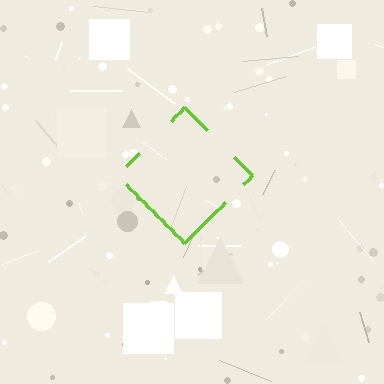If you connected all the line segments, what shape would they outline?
They would outline a diamond.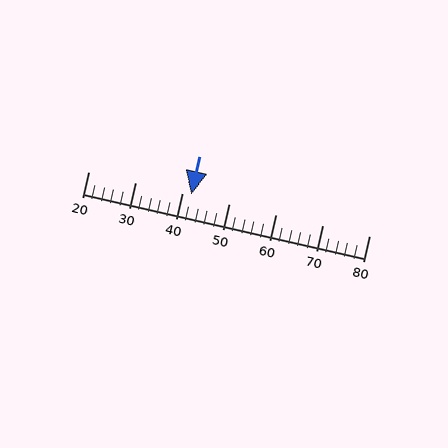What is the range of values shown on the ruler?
The ruler shows values from 20 to 80.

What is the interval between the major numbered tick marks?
The major tick marks are spaced 10 units apart.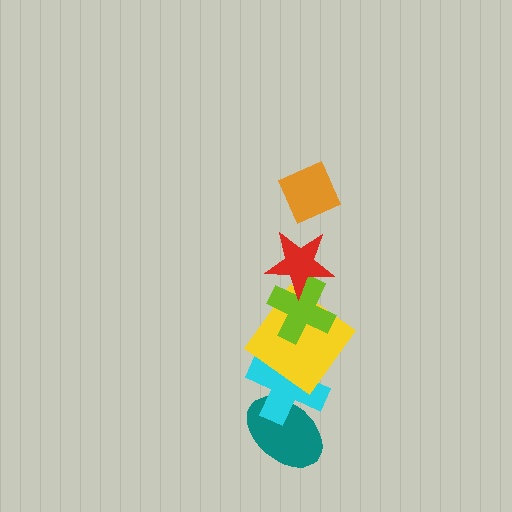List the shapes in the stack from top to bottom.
From top to bottom: the orange diamond, the red star, the lime cross, the yellow diamond, the cyan cross, the teal ellipse.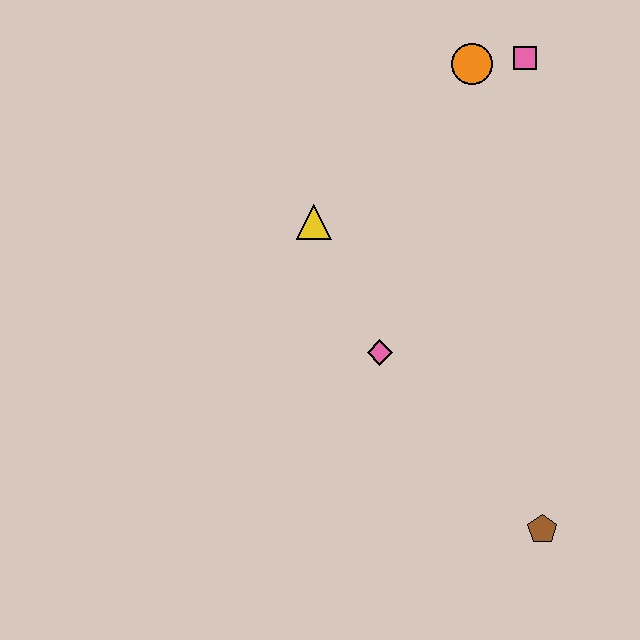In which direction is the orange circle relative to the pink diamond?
The orange circle is above the pink diamond.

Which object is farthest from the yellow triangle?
The brown pentagon is farthest from the yellow triangle.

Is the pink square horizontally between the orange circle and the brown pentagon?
Yes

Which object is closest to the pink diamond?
The yellow triangle is closest to the pink diamond.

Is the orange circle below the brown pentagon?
No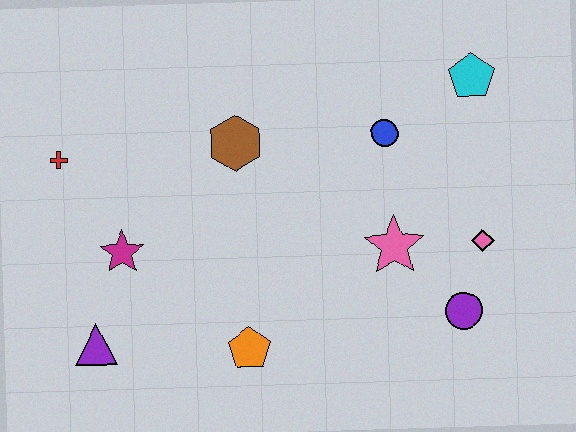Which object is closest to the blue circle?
The cyan pentagon is closest to the blue circle.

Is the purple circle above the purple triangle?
Yes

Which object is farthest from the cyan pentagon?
The purple triangle is farthest from the cyan pentagon.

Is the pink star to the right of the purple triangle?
Yes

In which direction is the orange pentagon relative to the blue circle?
The orange pentagon is below the blue circle.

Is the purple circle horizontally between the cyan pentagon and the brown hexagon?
Yes